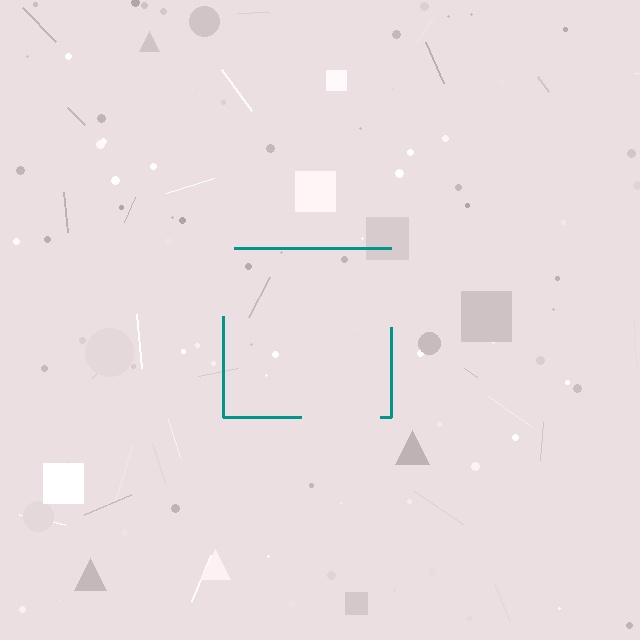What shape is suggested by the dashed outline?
The dashed outline suggests a square.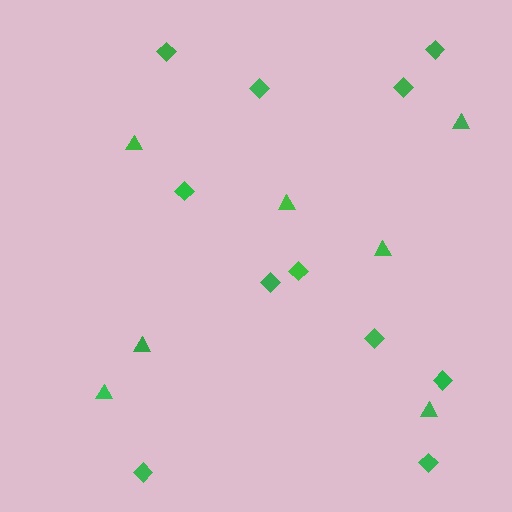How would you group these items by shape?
There are 2 groups: one group of diamonds (11) and one group of triangles (7).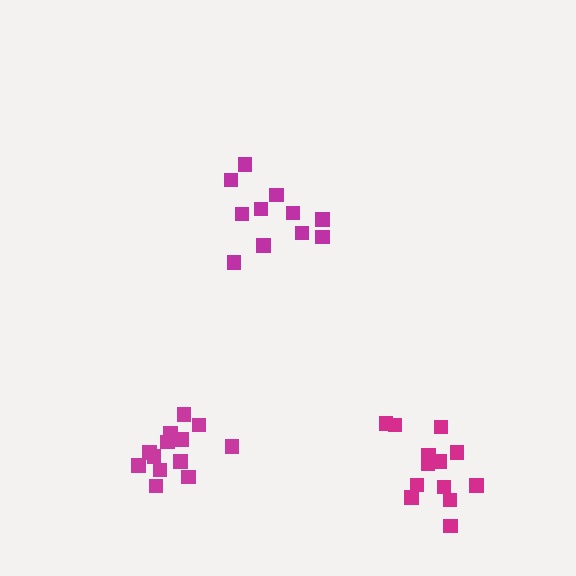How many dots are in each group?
Group 1: 13 dots, Group 2: 14 dots, Group 3: 11 dots (38 total).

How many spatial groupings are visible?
There are 3 spatial groupings.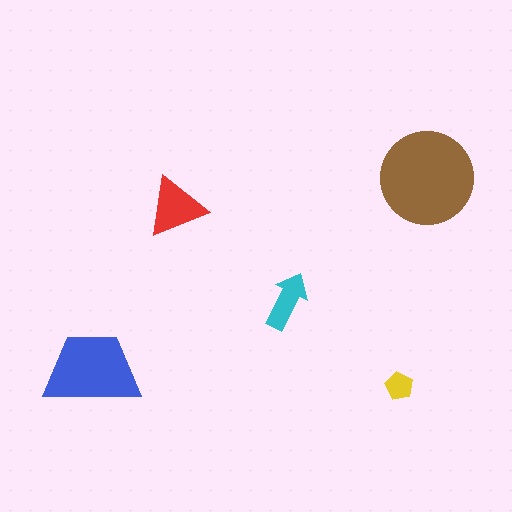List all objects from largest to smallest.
The brown circle, the blue trapezoid, the red triangle, the cyan arrow, the yellow pentagon.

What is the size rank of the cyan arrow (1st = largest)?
4th.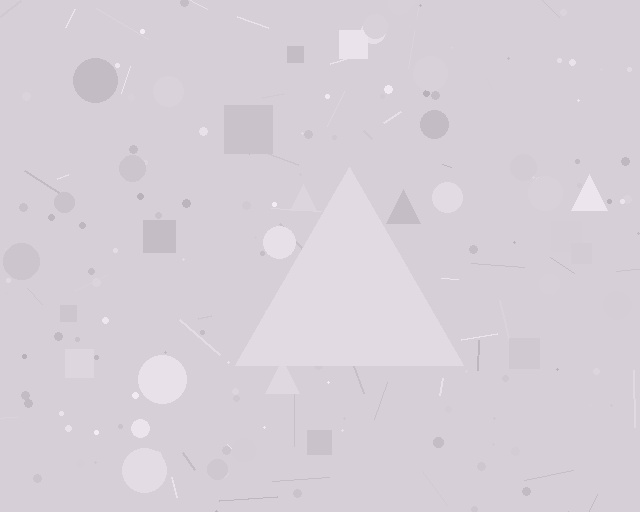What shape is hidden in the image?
A triangle is hidden in the image.